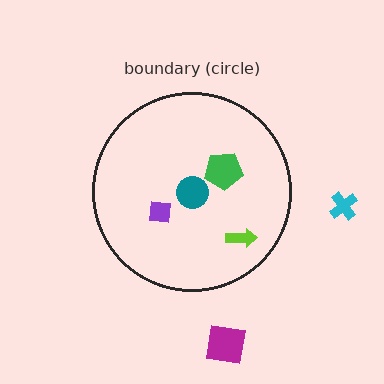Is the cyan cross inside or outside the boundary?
Outside.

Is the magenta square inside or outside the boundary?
Outside.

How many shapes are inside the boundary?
4 inside, 2 outside.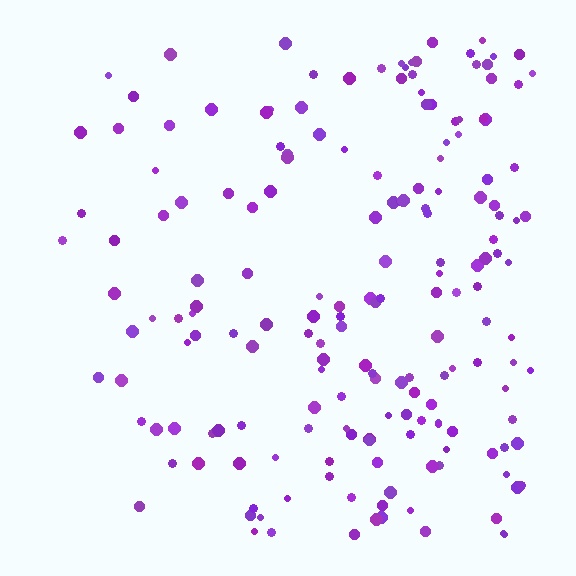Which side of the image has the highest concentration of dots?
The right.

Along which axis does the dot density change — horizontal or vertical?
Horizontal.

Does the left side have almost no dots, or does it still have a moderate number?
Still a moderate number, just noticeably fewer than the right.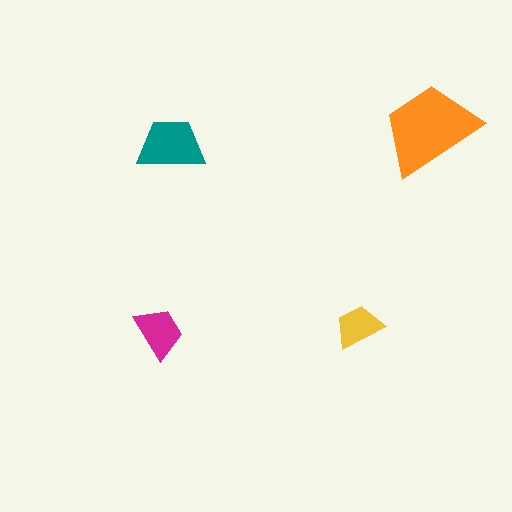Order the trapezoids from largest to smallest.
the orange one, the teal one, the magenta one, the yellow one.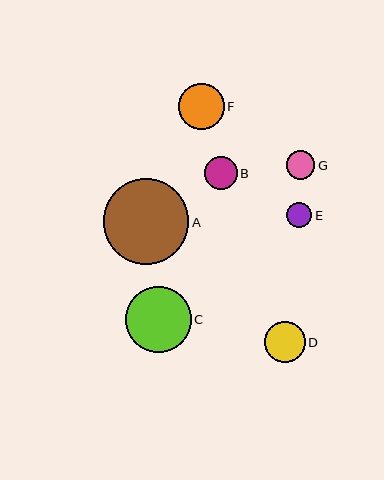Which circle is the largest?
Circle A is the largest with a size of approximately 85 pixels.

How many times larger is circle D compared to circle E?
Circle D is approximately 1.6 times the size of circle E.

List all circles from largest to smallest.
From largest to smallest: A, C, F, D, B, G, E.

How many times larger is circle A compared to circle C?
Circle A is approximately 1.3 times the size of circle C.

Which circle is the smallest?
Circle E is the smallest with a size of approximately 25 pixels.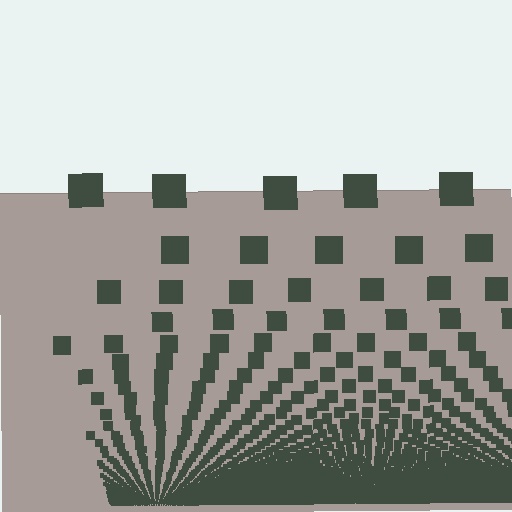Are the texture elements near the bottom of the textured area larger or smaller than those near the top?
Smaller. The gradient is inverted — elements near the bottom are smaller and denser.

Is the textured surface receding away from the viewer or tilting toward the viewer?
The surface appears to tilt toward the viewer. Texture elements get larger and sparser toward the top.